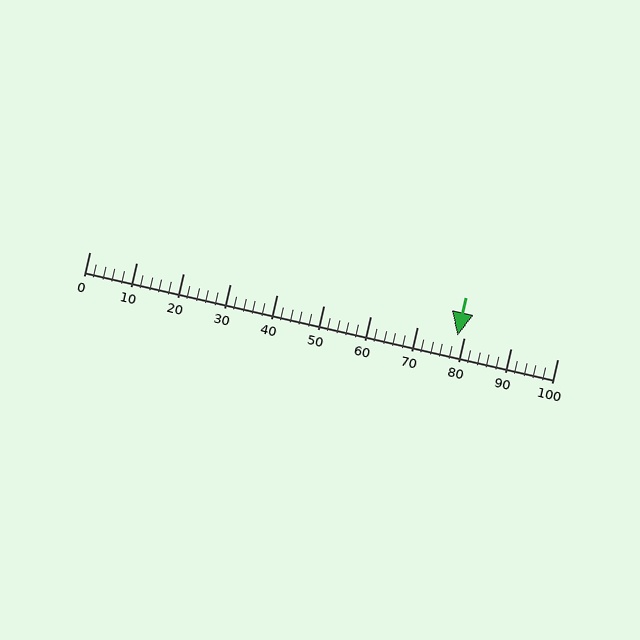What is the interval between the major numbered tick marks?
The major tick marks are spaced 10 units apart.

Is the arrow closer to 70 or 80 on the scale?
The arrow is closer to 80.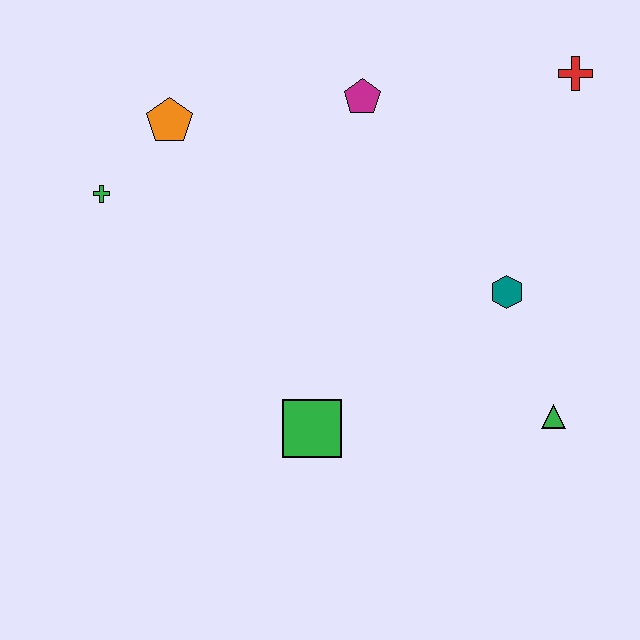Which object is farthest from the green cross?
The green triangle is farthest from the green cross.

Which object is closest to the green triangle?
The teal hexagon is closest to the green triangle.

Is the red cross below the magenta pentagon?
No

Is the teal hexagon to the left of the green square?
No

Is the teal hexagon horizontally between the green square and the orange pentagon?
No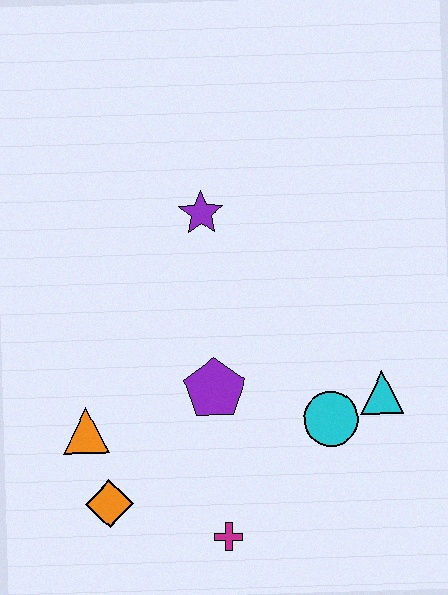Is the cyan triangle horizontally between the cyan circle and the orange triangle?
No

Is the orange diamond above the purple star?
No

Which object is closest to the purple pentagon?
The cyan circle is closest to the purple pentagon.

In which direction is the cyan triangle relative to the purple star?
The cyan triangle is below the purple star.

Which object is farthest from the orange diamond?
The purple star is farthest from the orange diamond.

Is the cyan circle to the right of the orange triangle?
Yes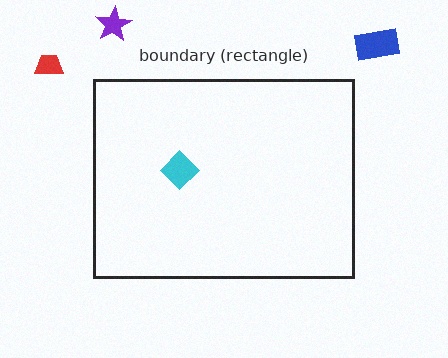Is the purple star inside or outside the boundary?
Outside.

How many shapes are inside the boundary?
1 inside, 3 outside.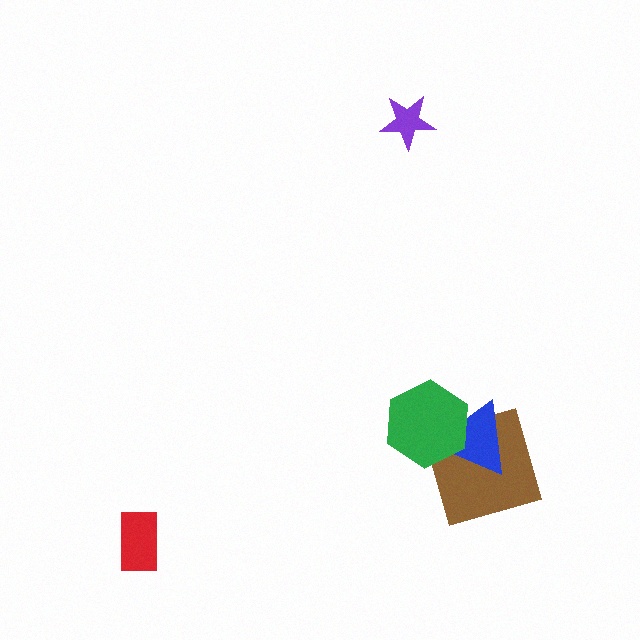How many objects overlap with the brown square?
2 objects overlap with the brown square.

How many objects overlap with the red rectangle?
0 objects overlap with the red rectangle.